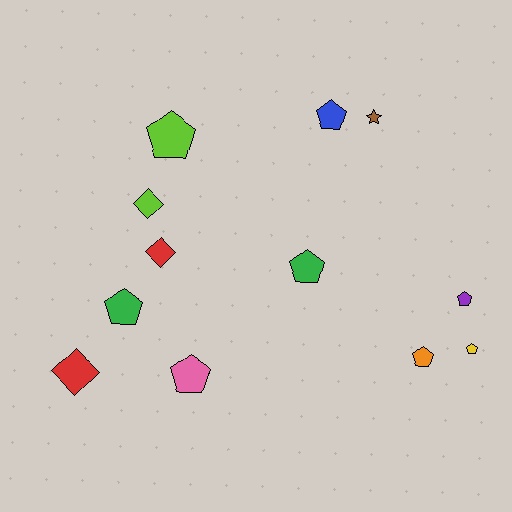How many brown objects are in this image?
There is 1 brown object.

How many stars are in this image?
There is 1 star.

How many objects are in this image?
There are 12 objects.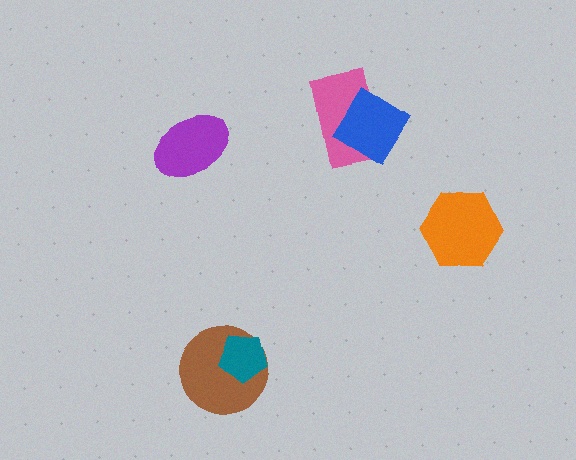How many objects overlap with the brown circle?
1 object overlaps with the brown circle.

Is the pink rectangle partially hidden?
Yes, it is partially covered by another shape.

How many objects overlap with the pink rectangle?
1 object overlaps with the pink rectangle.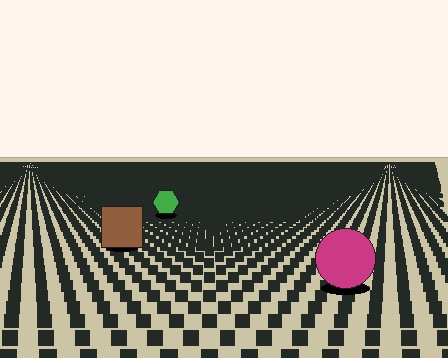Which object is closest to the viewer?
The magenta circle is closest. The texture marks near it are larger and more spread out.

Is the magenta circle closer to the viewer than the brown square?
Yes. The magenta circle is closer — you can tell from the texture gradient: the ground texture is coarser near it.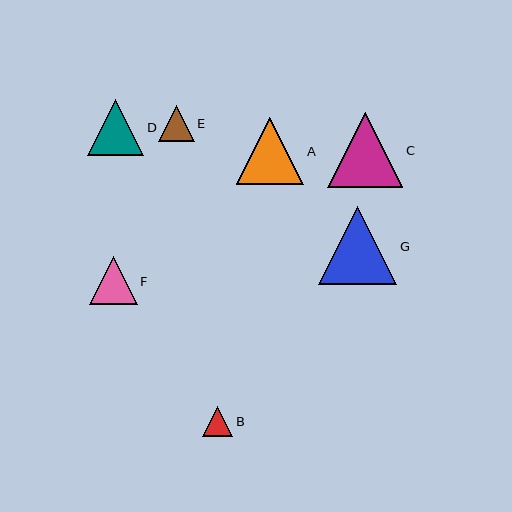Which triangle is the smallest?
Triangle B is the smallest with a size of approximately 30 pixels.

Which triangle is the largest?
Triangle G is the largest with a size of approximately 78 pixels.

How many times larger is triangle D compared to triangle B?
Triangle D is approximately 1.9 times the size of triangle B.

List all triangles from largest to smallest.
From largest to smallest: G, C, A, D, F, E, B.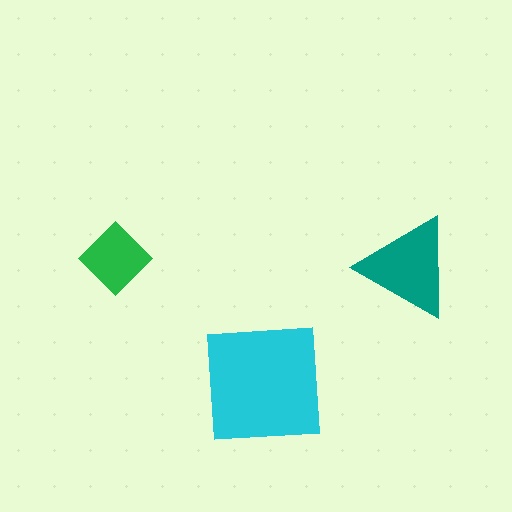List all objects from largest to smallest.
The cyan square, the teal triangle, the green diamond.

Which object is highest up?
The green diamond is topmost.